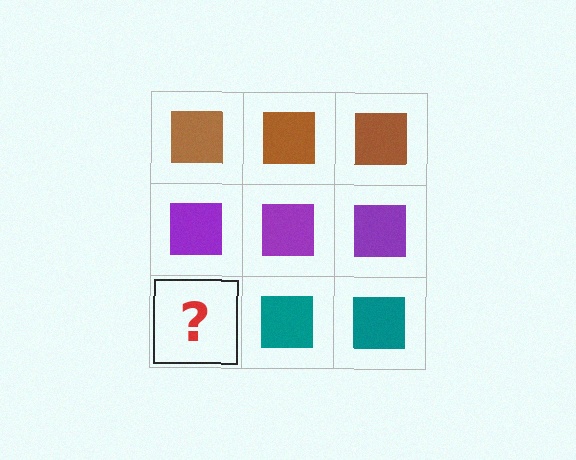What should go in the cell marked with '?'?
The missing cell should contain a teal square.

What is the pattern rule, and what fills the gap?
The rule is that each row has a consistent color. The gap should be filled with a teal square.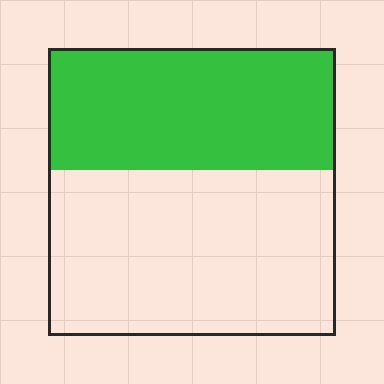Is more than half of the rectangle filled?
No.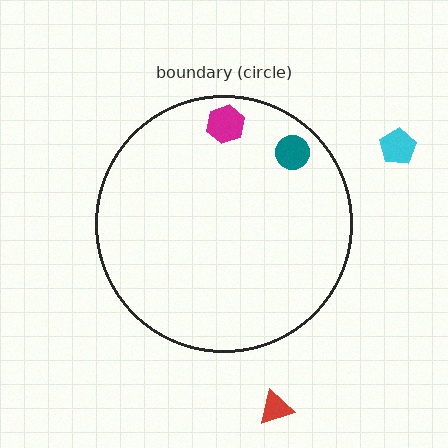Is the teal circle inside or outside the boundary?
Inside.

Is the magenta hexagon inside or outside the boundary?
Inside.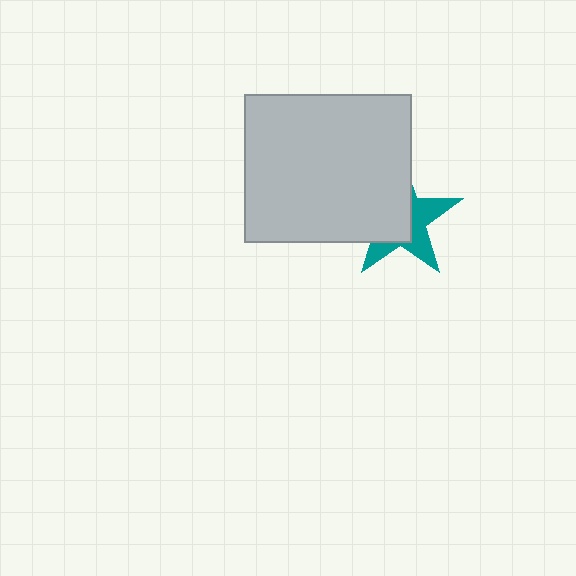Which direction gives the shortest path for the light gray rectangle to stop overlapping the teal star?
Moving left gives the shortest separation.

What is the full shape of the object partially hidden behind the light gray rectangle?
The partially hidden object is a teal star.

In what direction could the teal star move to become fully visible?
The teal star could move right. That would shift it out from behind the light gray rectangle entirely.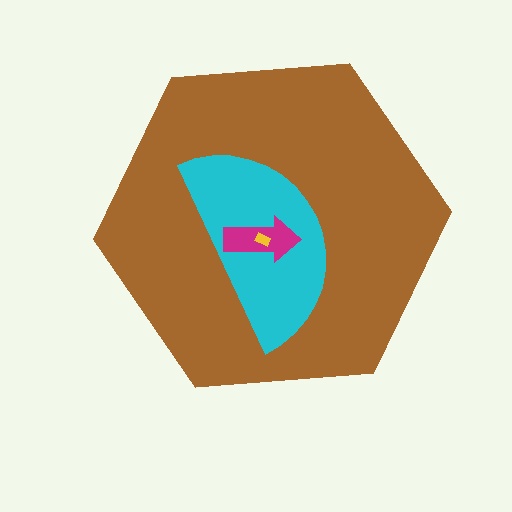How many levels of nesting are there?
4.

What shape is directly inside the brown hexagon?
The cyan semicircle.